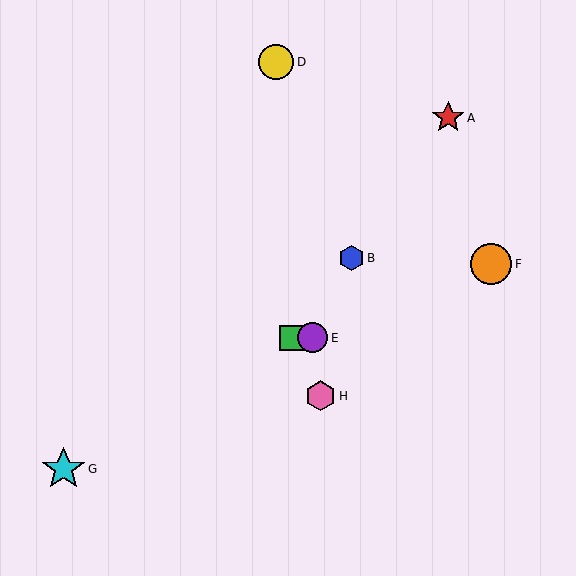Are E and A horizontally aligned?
No, E is at y≈338 and A is at y≈118.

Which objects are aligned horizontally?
Objects C, E are aligned horizontally.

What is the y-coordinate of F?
Object F is at y≈264.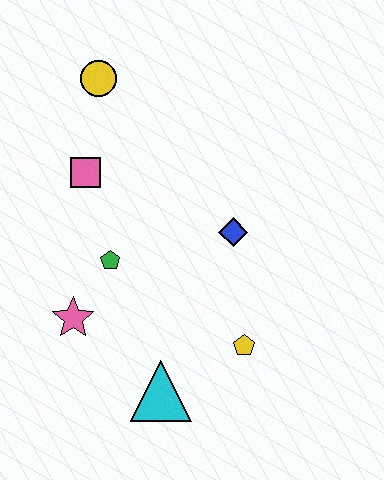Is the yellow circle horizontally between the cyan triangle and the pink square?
Yes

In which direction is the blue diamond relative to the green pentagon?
The blue diamond is to the right of the green pentagon.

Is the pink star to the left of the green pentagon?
Yes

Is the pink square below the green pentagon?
No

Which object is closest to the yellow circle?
The pink square is closest to the yellow circle.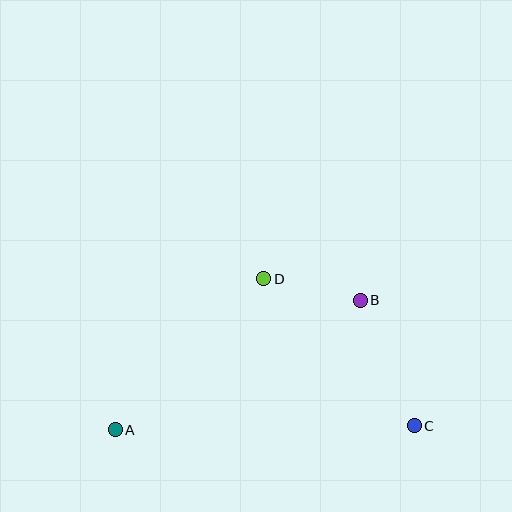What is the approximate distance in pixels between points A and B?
The distance between A and B is approximately 277 pixels.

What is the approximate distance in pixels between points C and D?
The distance between C and D is approximately 210 pixels.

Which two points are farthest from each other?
Points A and C are farthest from each other.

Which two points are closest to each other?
Points B and D are closest to each other.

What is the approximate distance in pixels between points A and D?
The distance between A and D is approximately 211 pixels.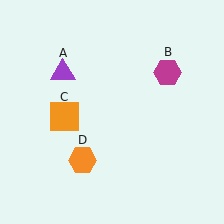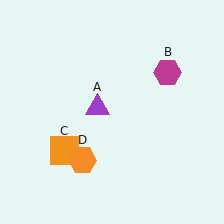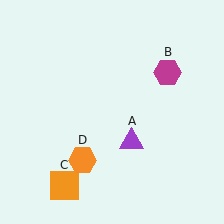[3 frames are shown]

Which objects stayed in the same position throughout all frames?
Magenta hexagon (object B) and orange hexagon (object D) remained stationary.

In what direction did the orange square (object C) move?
The orange square (object C) moved down.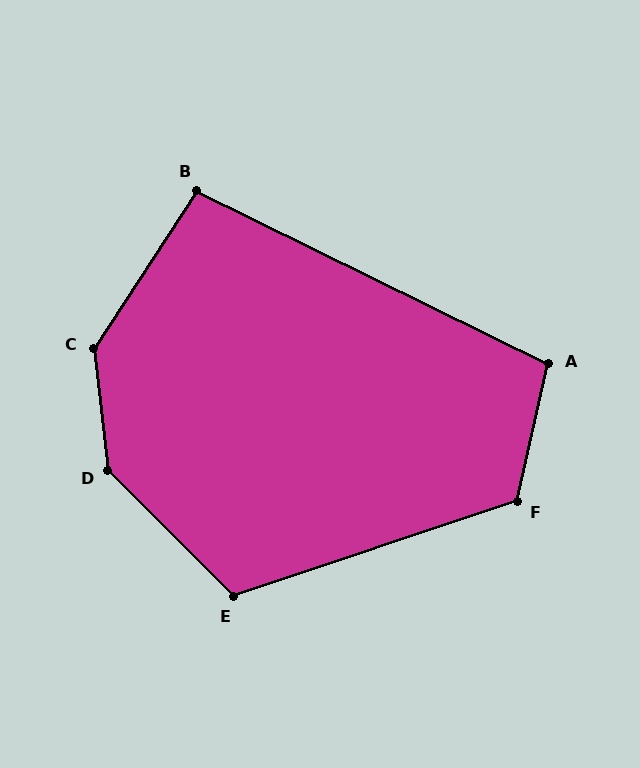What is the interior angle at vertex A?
Approximately 103 degrees (obtuse).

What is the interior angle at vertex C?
Approximately 140 degrees (obtuse).